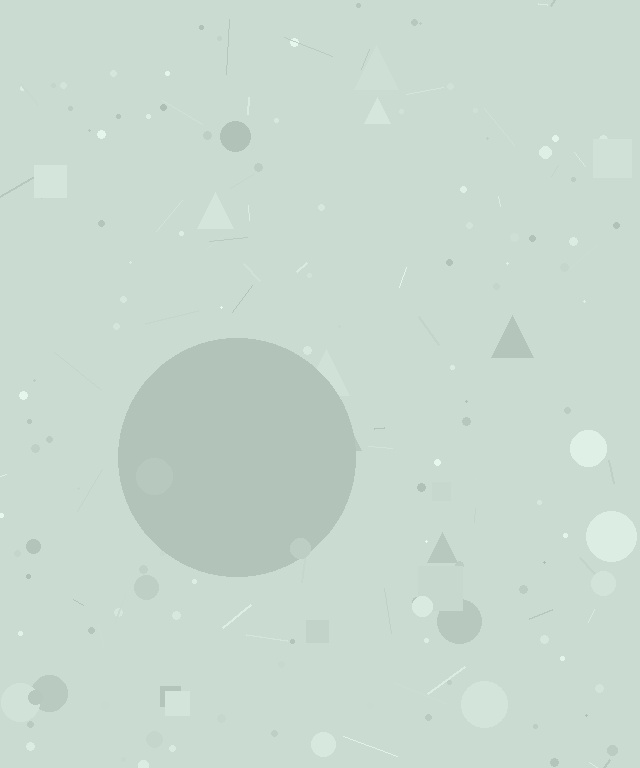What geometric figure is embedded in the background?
A circle is embedded in the background.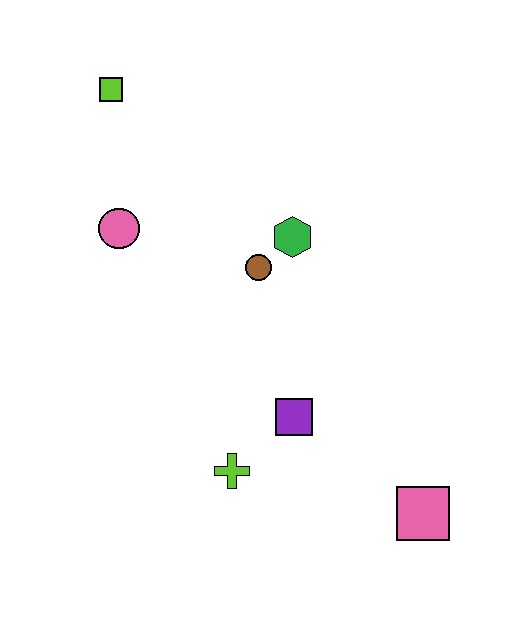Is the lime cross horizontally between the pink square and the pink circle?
Yes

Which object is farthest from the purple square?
The lime square is farthest from the purple square.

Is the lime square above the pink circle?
Yes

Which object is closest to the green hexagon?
The brown circle is closest to the green hexagon.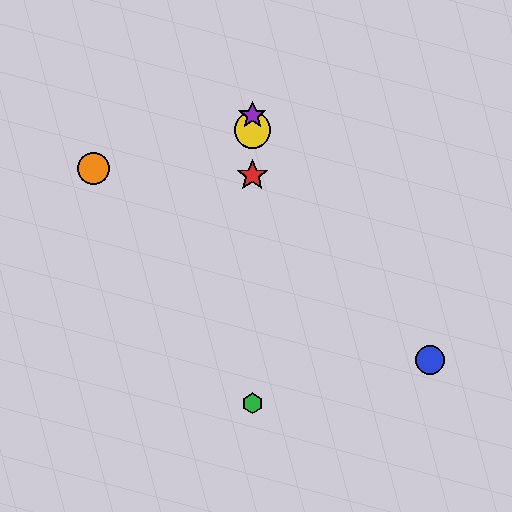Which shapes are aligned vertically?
The red star, the green hexagon, the yellow circle, the purple star are aligned vertically.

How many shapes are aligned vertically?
4 shapes (the red star, the green hexagon, the yellow circle, the purple star) are aligned vertically.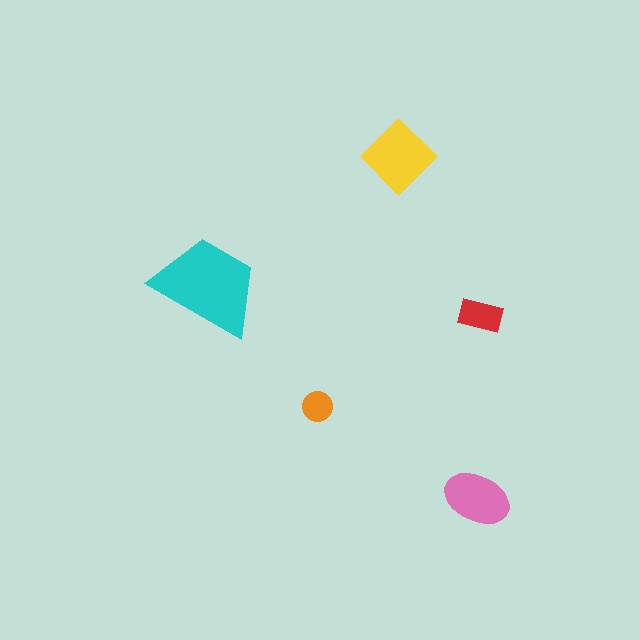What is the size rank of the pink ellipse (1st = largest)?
3rd.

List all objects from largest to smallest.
The cyan trapezoid, the yellow diamond, the pink ellipse, the red rectangle, the orange circle.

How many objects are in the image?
There are 5 objects in the image.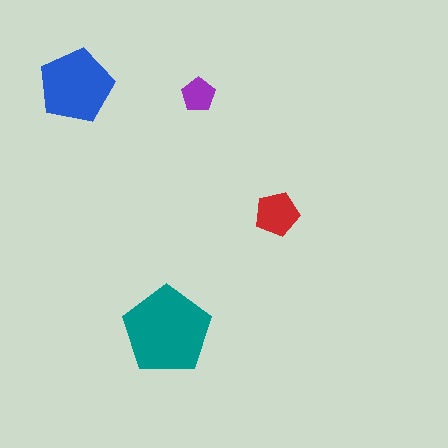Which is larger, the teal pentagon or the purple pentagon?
The teal one.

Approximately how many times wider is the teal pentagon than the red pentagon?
About 2 times wider.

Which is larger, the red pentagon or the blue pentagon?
The blue one.